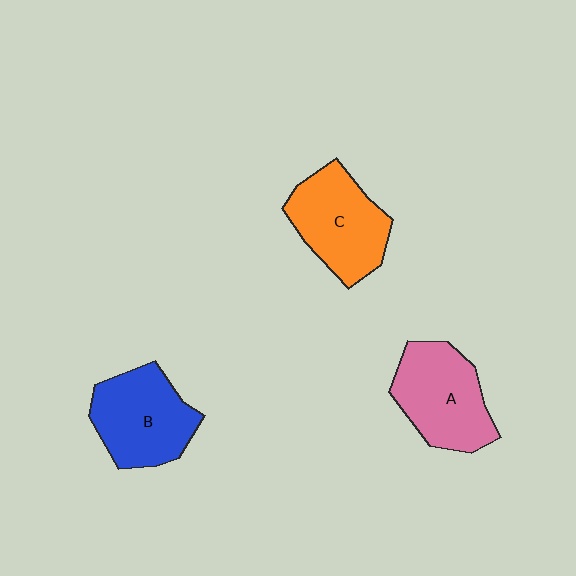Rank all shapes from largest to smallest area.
From largest to smallest: B (blue), A (pink), C (orange).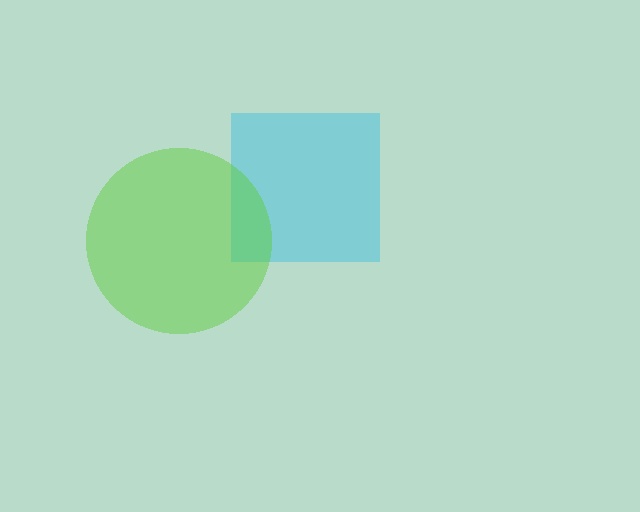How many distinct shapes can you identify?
There are 2 distinct shapes: a cyan square, a lime circle.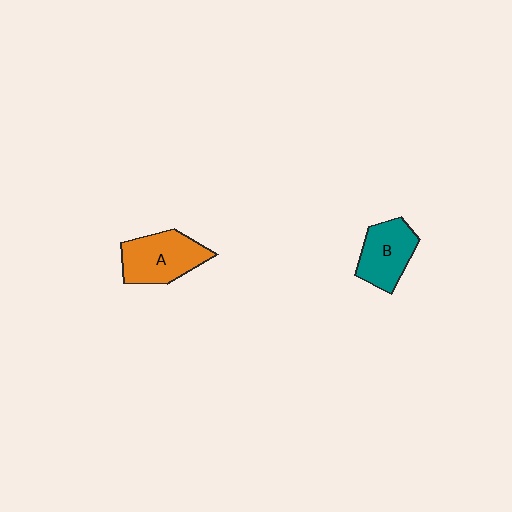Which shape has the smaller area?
Shape B (teal).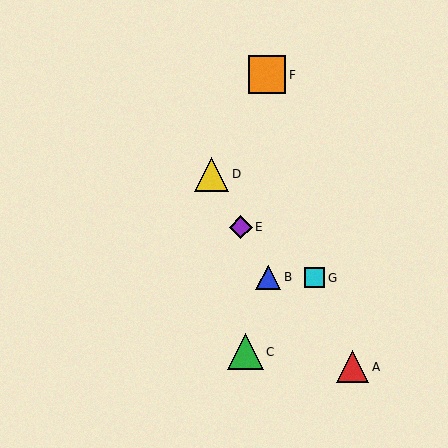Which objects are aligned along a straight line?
Objects B, D, E are aligned along a straight line.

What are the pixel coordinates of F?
Object F is at (267, 75).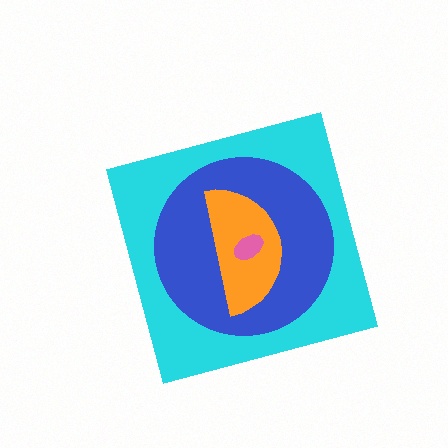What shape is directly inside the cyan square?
The blue circle.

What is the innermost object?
The pink ellipse.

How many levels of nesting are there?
4.